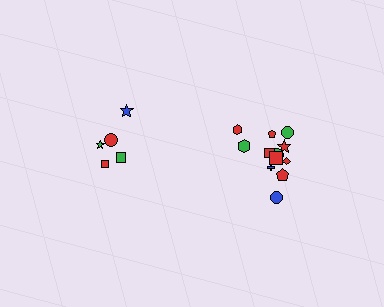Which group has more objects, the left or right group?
The right group.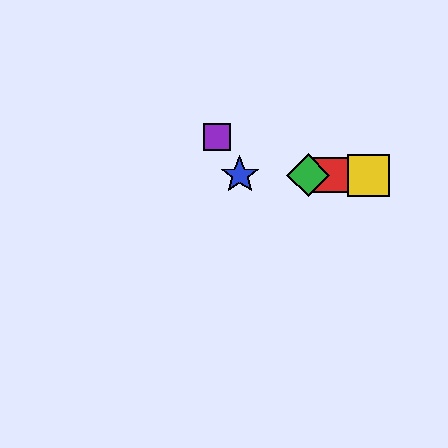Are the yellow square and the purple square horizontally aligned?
No, the yellow square is at y≈175 and the purple square is at y≈137.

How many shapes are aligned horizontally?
4 shapes (the red square, the blue star, the green diamond, the yellow square) are aligned horizontally.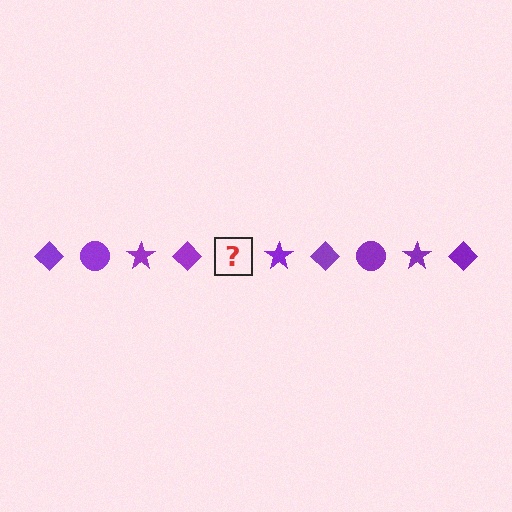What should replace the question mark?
The question mark should be replaced with a purple circle.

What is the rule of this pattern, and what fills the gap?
The rule is that the pattern cycles through diamond, circle, star shapes in purple. The gap should be filled with a purple circle.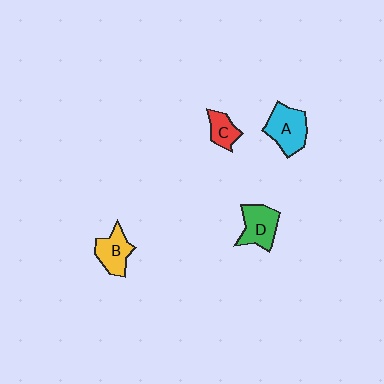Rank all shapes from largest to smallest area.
From largest to smallest: A (cyan), D (green), B (yellow), C (red).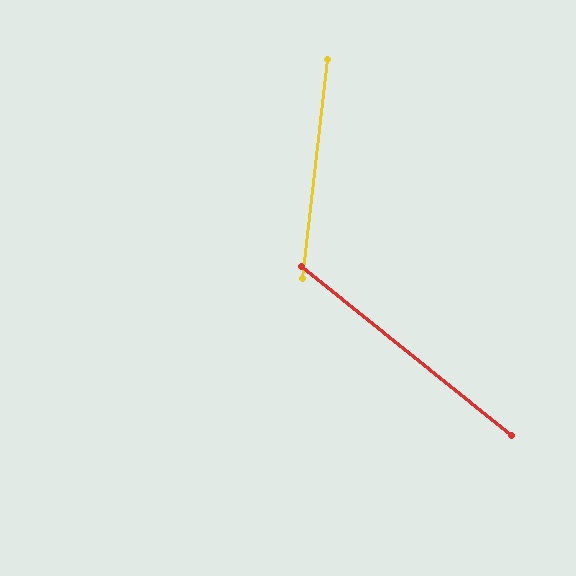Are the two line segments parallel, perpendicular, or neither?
Neither parallel nor perpendicular — they differ by about 58°.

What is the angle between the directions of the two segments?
Approximately 58 degrees.